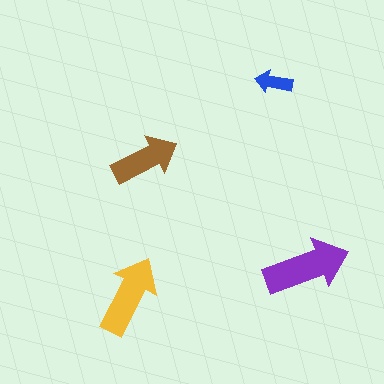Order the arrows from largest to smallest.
the purple one, the yellow one, the brown one, the blue one.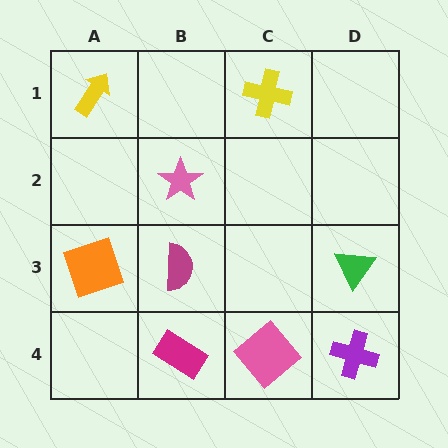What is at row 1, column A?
A yellow arrow.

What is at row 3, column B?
A magenta semicircle.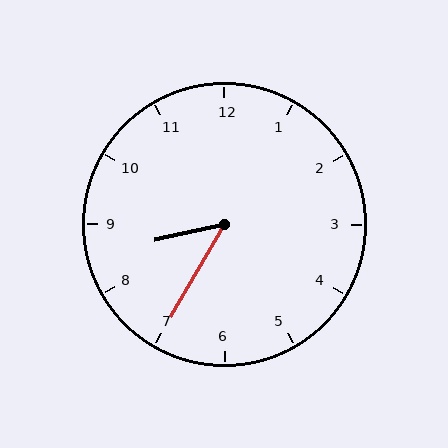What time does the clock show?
8:35.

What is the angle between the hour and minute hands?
Approximately 48 degrees.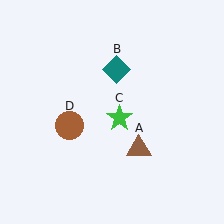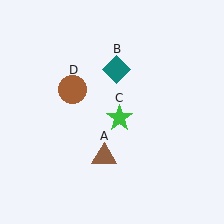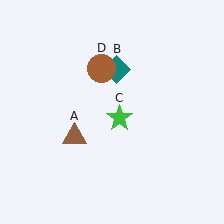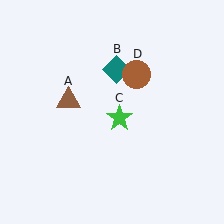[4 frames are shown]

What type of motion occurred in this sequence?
The brown triangle (object A), brown circle (object D) rotated clockwise around the center of the scene.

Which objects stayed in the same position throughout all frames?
Teal diamond (object B) and green star (object C) remained stationary.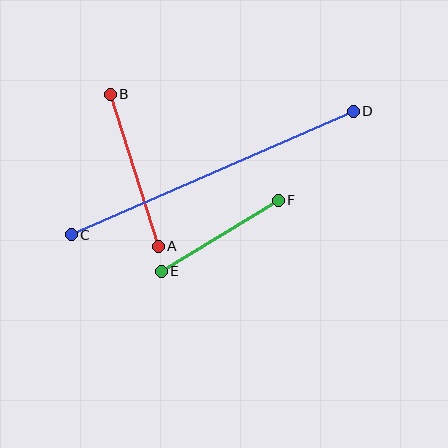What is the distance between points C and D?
The distance is approximately 308 pixels.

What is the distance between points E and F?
The distance is approximately 137 pixels.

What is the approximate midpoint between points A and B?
The midpoint is at approximately (134, 170) pixels.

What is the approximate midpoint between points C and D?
The midpoint is at approximately (212, 173) pixels.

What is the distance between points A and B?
The distance is approximately 159 pixels.